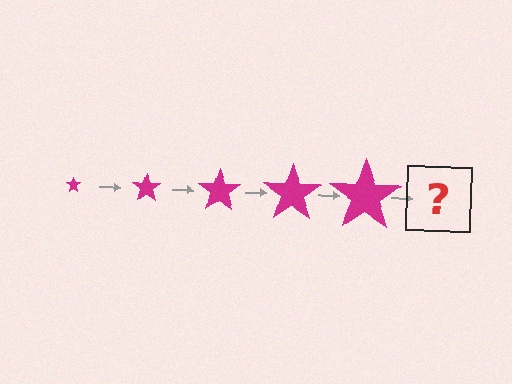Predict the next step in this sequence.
The next step is a magenta star, larger than the previous one.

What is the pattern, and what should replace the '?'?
The pattern is that the star gets progressively larger each step. The '?' should be a magenta star, larger than the previous one.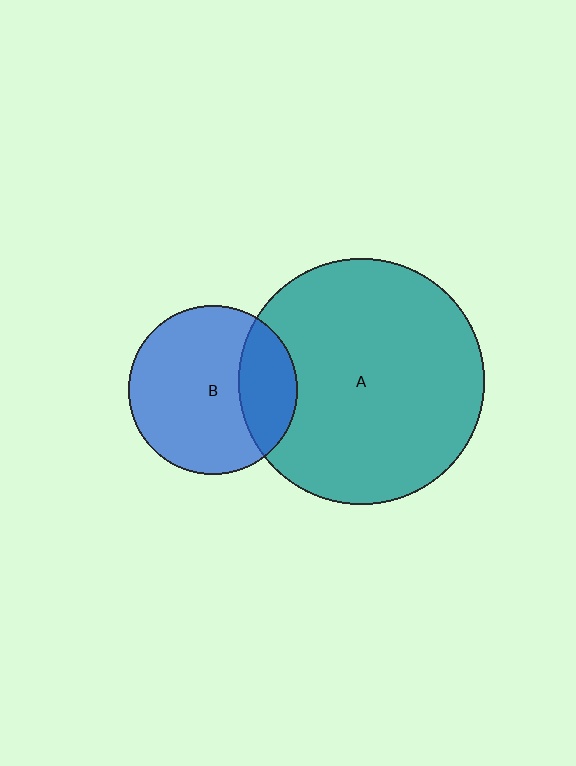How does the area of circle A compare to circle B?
Approximately 2.1 times.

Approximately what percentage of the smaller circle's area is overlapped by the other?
Approximately 25%.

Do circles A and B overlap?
Yes.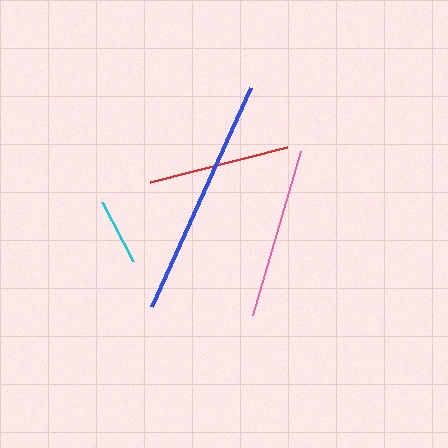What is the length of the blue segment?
The blue segment is approximately 240 pixels long.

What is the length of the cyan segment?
The cyan segment is approximately 67 pixels long.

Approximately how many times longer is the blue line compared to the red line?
The blue line is approximately 1.7 times the length of the red line.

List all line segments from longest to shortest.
From longest to shortest: blue, pink, red, cyan.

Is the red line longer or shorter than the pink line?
The pink line is longer than the red line.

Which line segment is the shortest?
The cyan line is the shortest at approximately 67 pixels.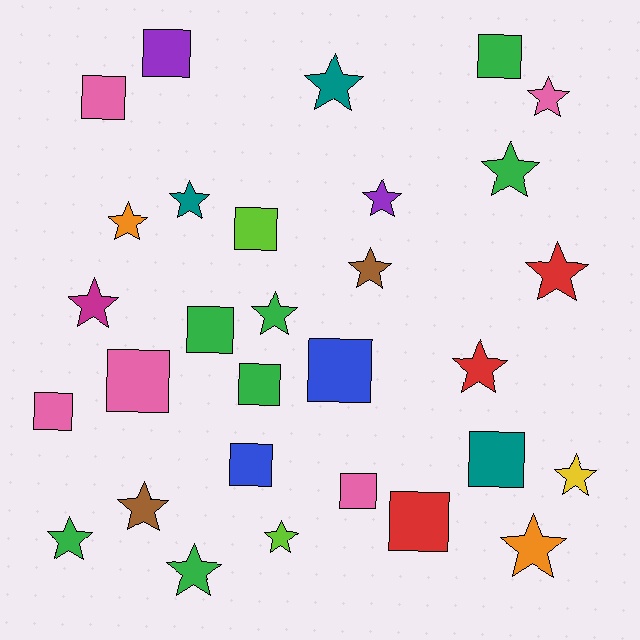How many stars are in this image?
There are 17 stars.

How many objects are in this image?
There are 30 objects.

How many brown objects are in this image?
There are 2 brown objects.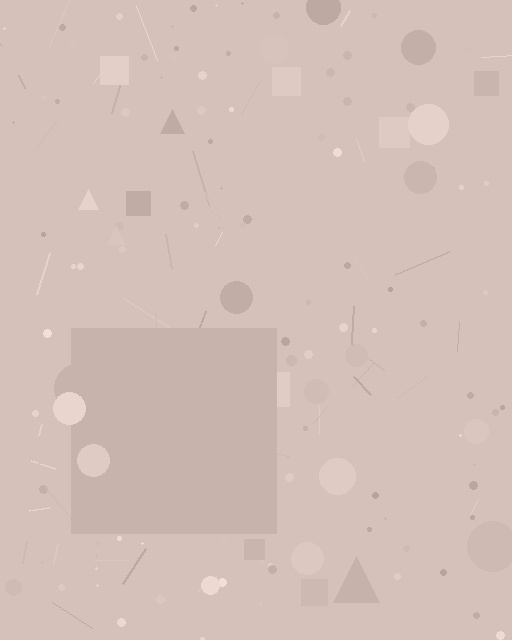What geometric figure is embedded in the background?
A square is embedded in the background.